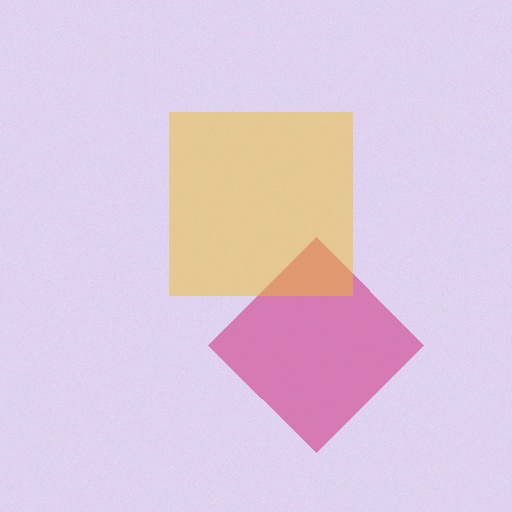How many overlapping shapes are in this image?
There are 2 overlapping shapes in the image.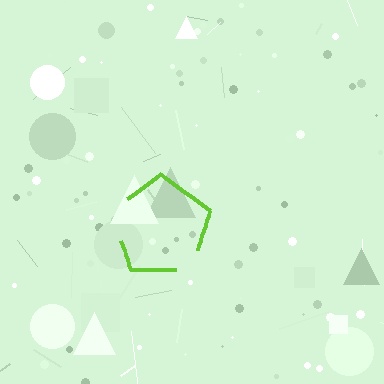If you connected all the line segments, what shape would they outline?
They would outline a pentagon.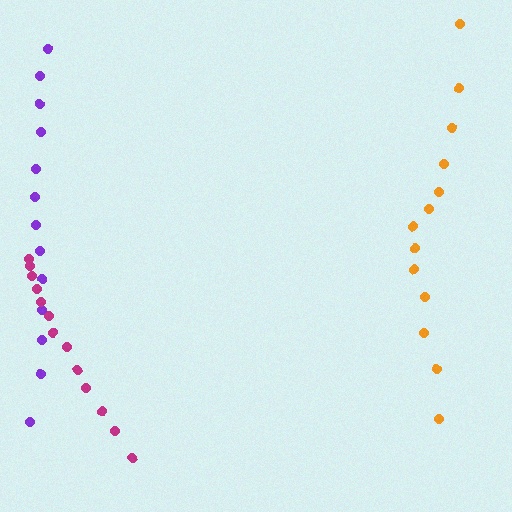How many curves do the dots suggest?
There are 3 distinct paths.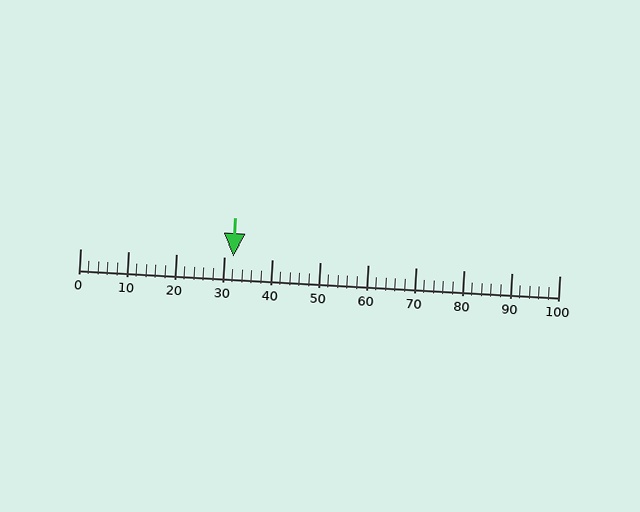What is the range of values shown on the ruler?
The ruler shows values from 0 to 100.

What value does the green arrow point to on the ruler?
The green arrow points to approximately 32.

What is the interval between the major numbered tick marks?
The major tick marks are spaced 10 units apart.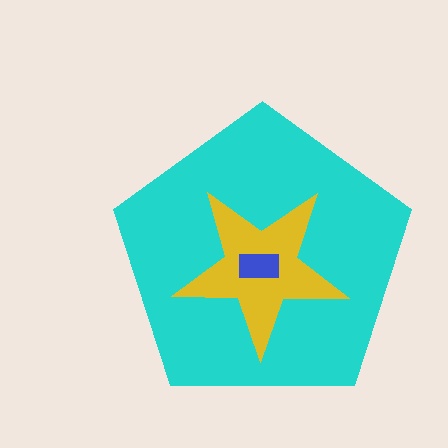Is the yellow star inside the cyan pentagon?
Yes.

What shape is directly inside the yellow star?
The blue rectangle.